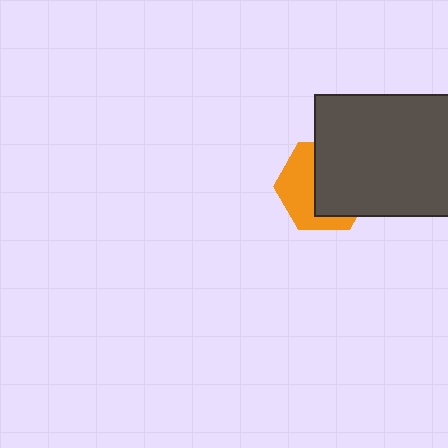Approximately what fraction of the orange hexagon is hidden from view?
Roughly 57% of the orange hexagon is hidden behind the dark gray rectangle.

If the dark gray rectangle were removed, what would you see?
You would see the complete orange hexagon.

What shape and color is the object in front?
The object in front is a dark gray rectangle.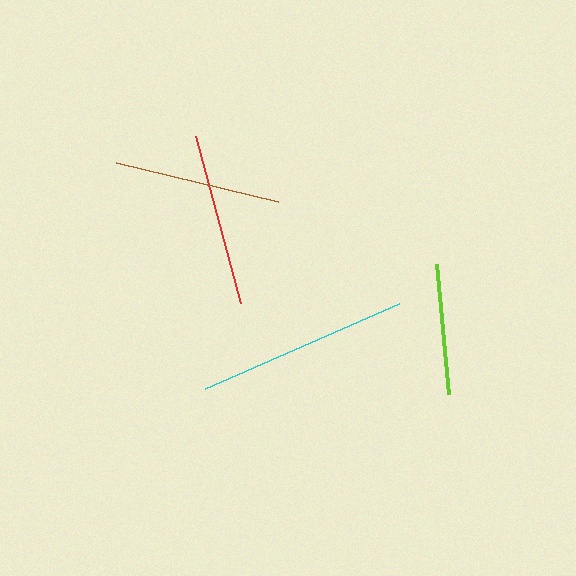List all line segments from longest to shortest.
From longest to shortest: cyan, red, brown, lime.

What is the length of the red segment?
The red segment is approximately 174 pixels long.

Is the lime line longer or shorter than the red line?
The red line is longer than the lime line.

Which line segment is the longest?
The cyan line is the longest at approximately 212 pixels.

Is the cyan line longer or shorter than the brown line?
The cyan line is longer than the brown line.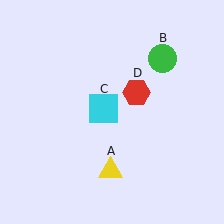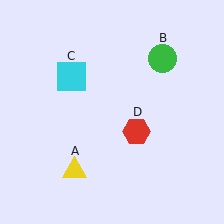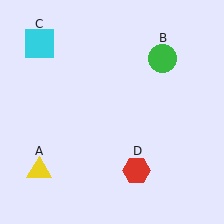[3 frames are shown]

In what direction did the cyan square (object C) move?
The cyan square (object C) moved up and to the left.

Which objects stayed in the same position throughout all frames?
Green circle (object B) remained stationary.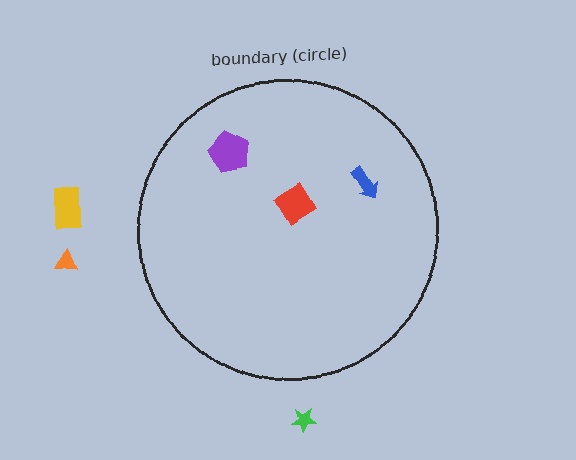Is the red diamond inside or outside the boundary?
Inside.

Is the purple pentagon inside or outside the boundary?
Inside.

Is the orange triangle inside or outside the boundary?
Outside.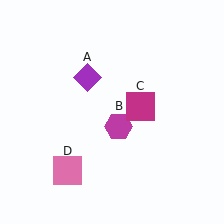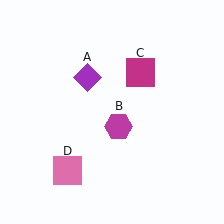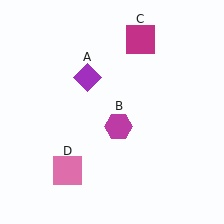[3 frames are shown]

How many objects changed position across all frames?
1 object changed position: magenta square (object C).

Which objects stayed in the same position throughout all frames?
Purple diamond (object A) and magenta hexagon (object B) and pink square (object D) remained stationary.